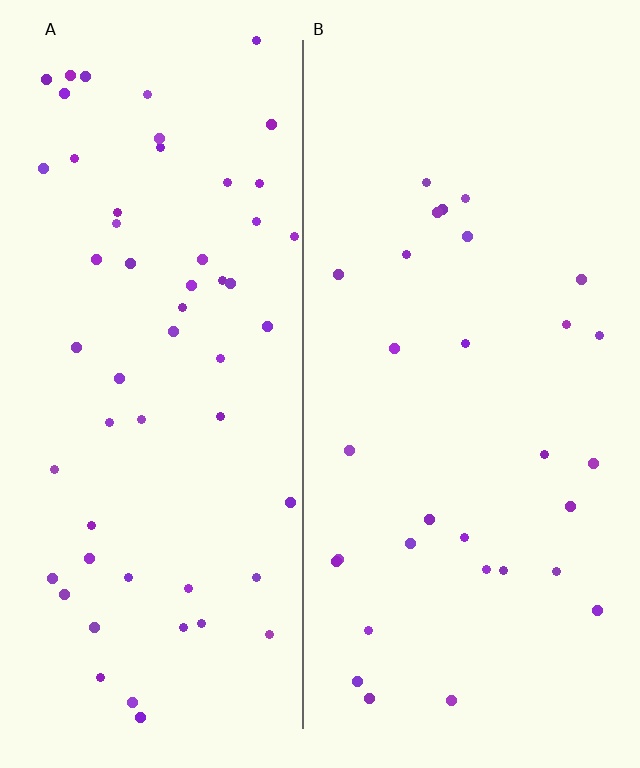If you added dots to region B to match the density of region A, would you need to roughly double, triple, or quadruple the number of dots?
Approximately double.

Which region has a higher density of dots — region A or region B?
A (the left).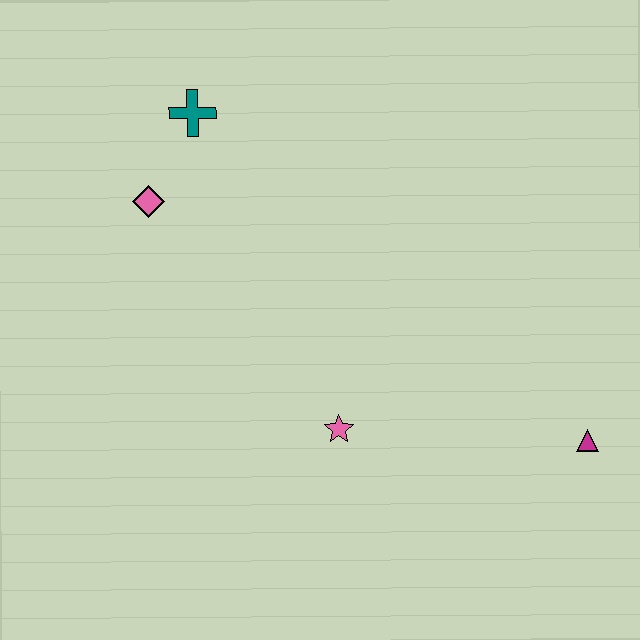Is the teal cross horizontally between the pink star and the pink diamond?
Yes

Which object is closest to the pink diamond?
The teal cross is closest to the pink diamond.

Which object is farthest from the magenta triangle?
The teal cross is farthest from the magenta triangle.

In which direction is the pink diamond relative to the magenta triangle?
The pink diamond is to the left of the magenta triangle.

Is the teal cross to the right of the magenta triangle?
No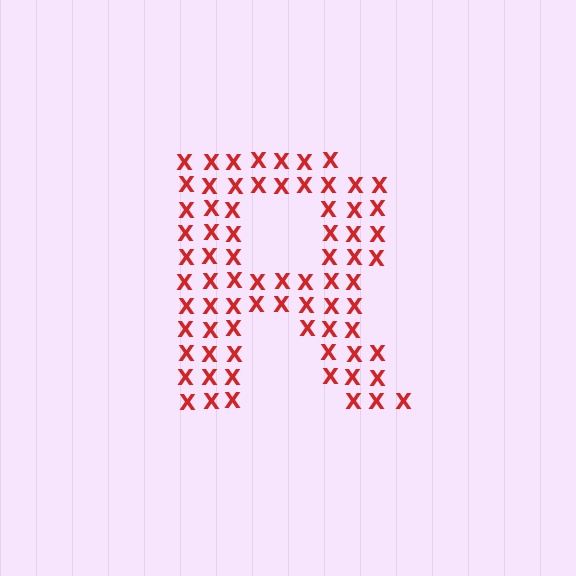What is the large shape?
The large shape is the letter R.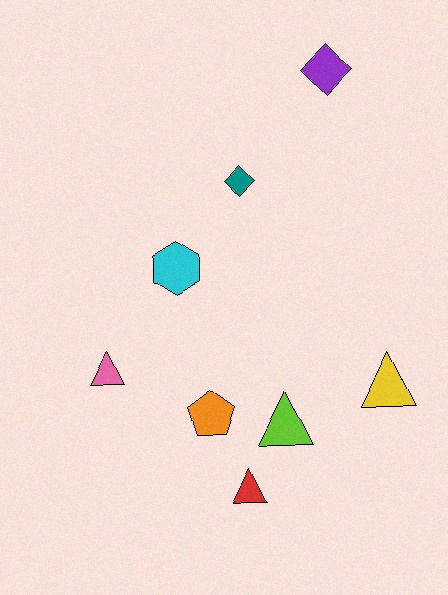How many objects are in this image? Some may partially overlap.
There are 8 objects.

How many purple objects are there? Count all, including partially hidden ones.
There is 1 purple object.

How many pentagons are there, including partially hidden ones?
There is 1 pentagon.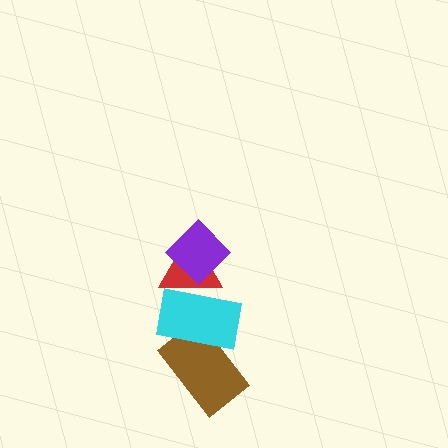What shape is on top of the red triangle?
The purple diamond is on top of the red triangle.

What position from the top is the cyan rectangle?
The cyan rectangle is 3rd from the top.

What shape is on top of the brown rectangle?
The cyan rectangle is on top of the brown rectangle.